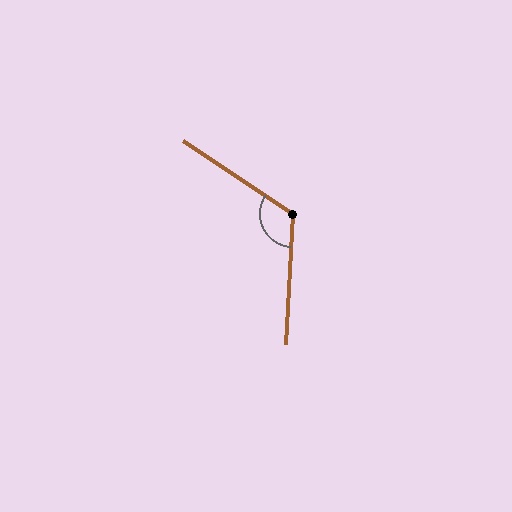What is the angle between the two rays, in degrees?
Approximately 121 degrees.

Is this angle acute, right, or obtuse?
It is obtuse.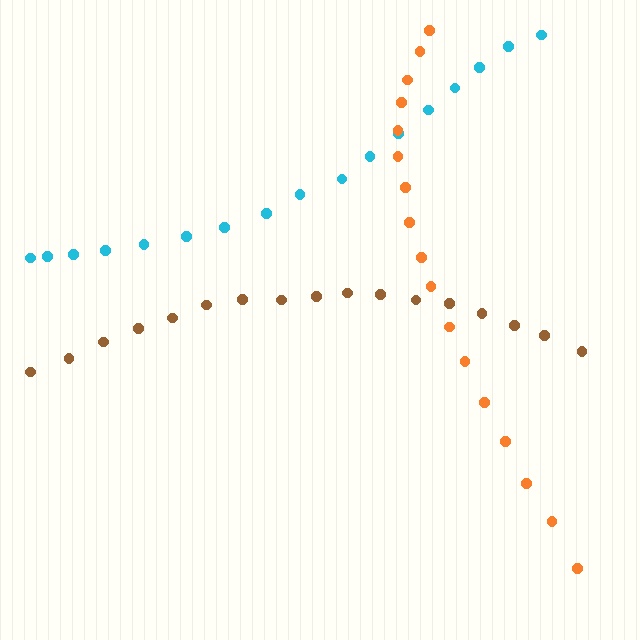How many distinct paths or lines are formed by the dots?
There are 3 distinct paths.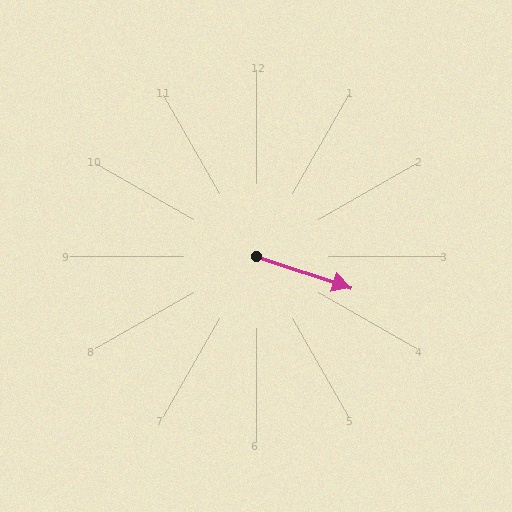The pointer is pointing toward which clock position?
Roughly 4 o'clock.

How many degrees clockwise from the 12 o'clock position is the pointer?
Approximately 109 degrees.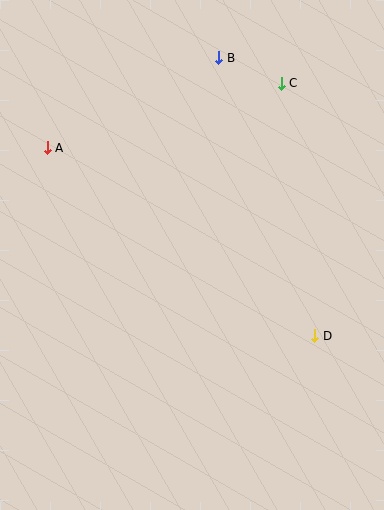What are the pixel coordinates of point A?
Point A is at (47, 148).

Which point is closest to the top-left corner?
Point A is closest to the top-left corner.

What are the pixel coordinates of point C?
Point C is at (281, 83).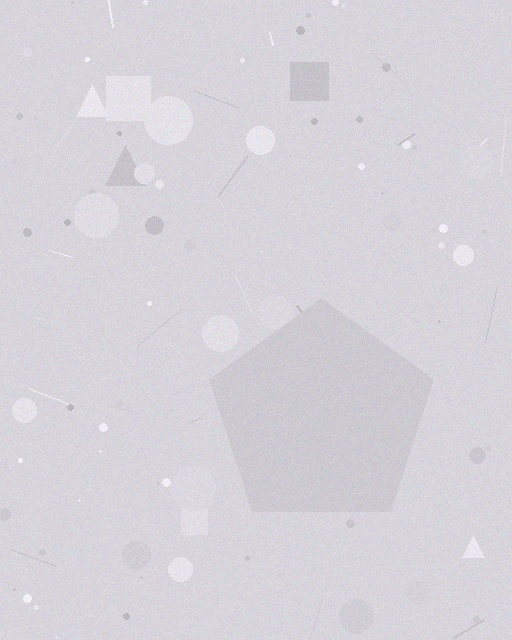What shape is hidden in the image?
A pentagon is hidden in the image.